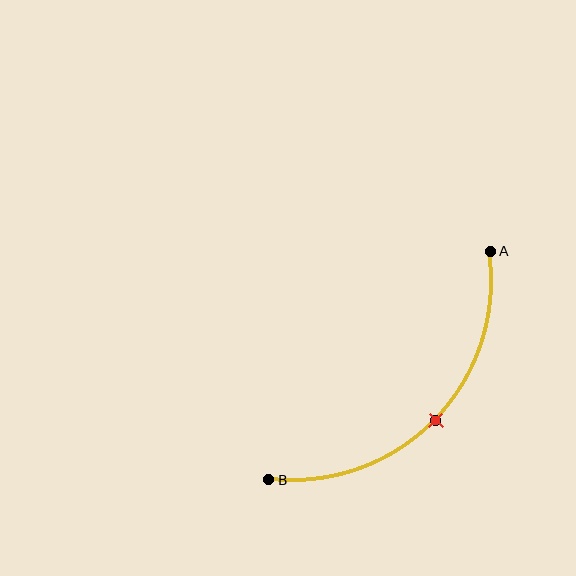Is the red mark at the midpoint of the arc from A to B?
Yes. The red mark lies on the arc at equal arc-length from both A and B — it is the arc midpoint.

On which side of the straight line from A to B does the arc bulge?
The arc bulges below and to the right of the straight line connecting A and B.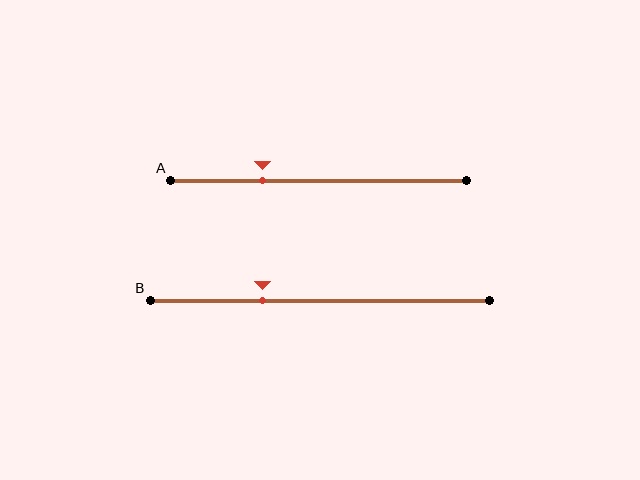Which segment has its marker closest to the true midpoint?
Segment B has its marker closest to the true midpoint.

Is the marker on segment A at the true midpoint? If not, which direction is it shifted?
No, the marker on segment A is shifted to the left by about 19% of the segment length.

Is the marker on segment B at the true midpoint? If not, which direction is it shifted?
No, the marker on segment B is shifted to the left by about 17% of the segment length.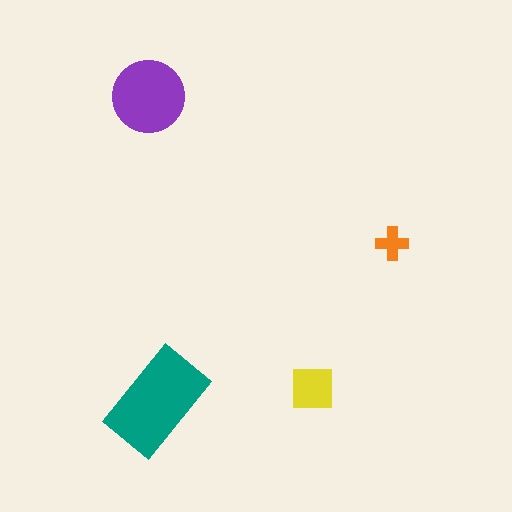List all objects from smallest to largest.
The orange cross, the yellow square, the purple circle, the teal rectangle.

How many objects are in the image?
There are 4 objects in the image.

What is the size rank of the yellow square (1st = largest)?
3rd.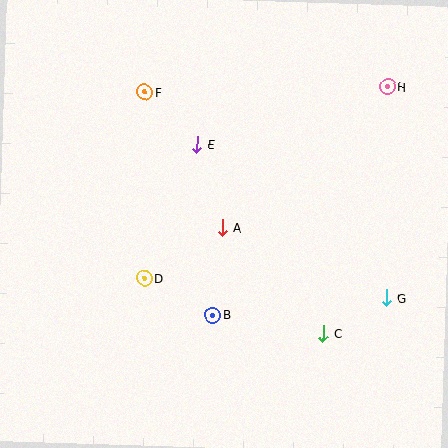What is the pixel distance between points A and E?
The distance between A and E is 87 pixels.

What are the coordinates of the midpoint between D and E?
The midpoint between D and E is at (171, 211).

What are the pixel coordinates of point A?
Point A is at (222, 228).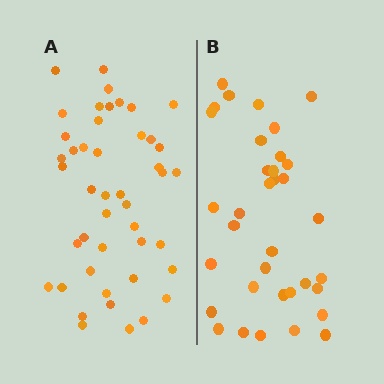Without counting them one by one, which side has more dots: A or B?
Region A (the left region) has more dots.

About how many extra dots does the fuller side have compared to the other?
Region A has roughly 10 or so more dots than region B.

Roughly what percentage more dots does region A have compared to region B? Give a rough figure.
About 30% more.